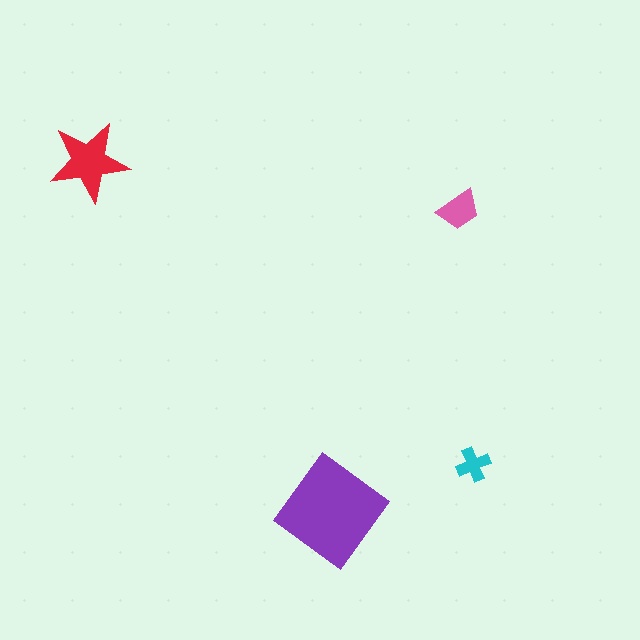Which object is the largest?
The purple diamond.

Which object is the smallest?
The cyan cross.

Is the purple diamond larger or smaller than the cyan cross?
Larger.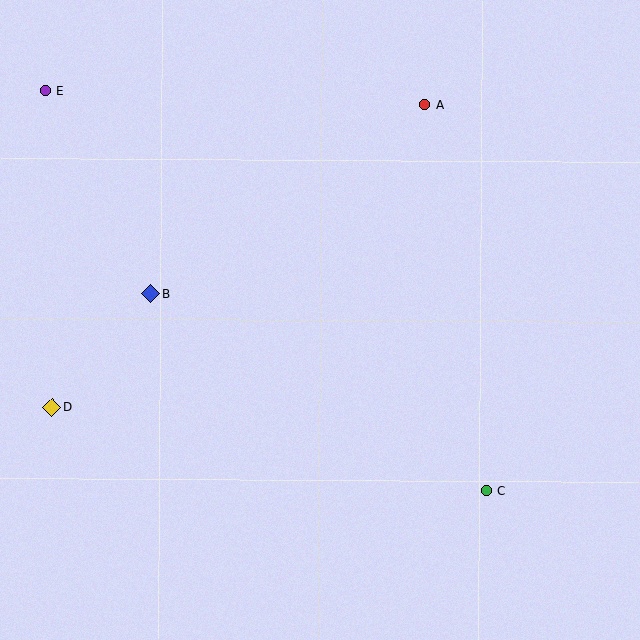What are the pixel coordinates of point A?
Point A is at (425, 104).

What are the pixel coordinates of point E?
Point E is at (46, 91).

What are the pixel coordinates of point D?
Point D is at (52, 408).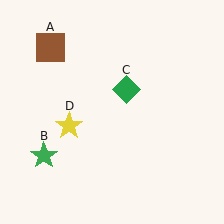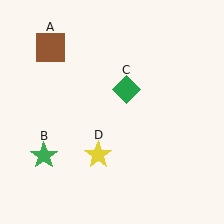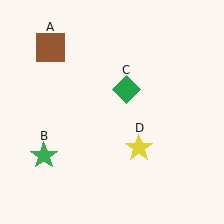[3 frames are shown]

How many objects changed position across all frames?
1 object changed position: yellow star (object D).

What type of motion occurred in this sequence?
The yellow star (object D) rotated counterclockwise around the center of the scene.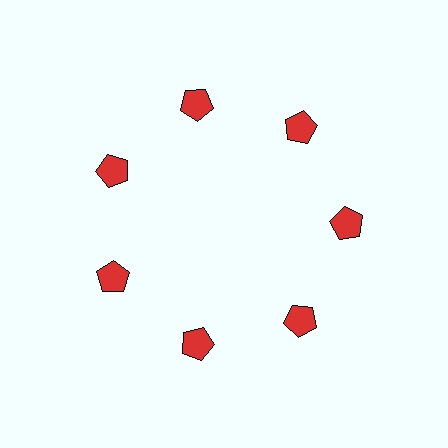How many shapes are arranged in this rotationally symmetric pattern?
There are 7 shapes, arranged in 7 groups of 1.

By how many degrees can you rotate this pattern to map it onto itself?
The pattern maps onto itself every 51 degrees of rotation.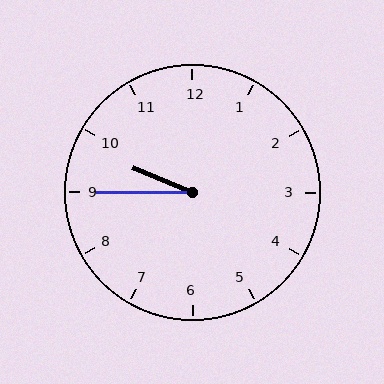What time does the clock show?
9:45.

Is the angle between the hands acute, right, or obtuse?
It is acute.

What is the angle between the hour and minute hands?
Approximately 22 degrees.